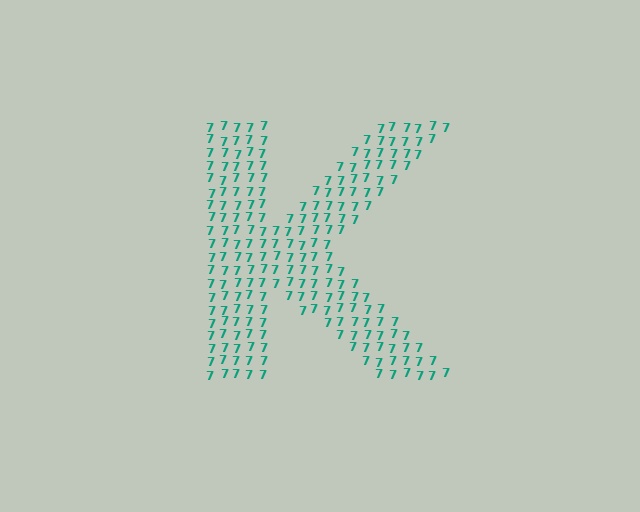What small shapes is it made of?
It is made of small digit 7's.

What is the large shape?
The large shape is the letter K.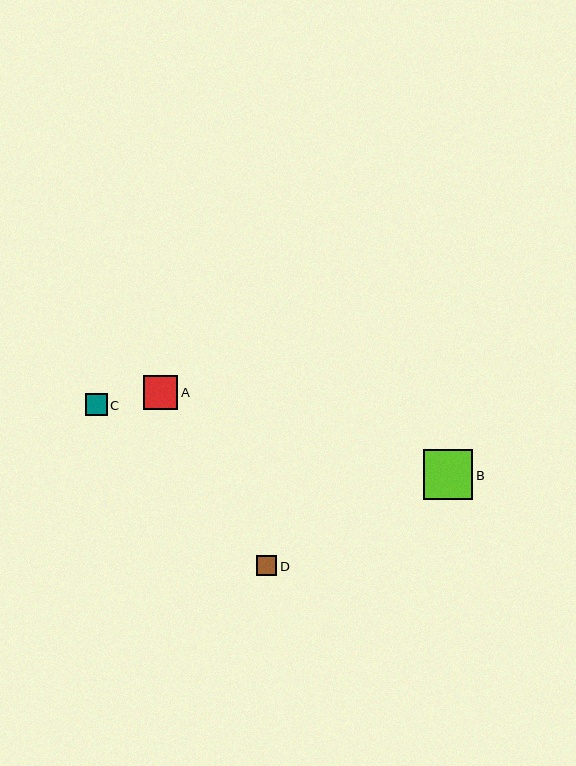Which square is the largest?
Square B is the largest with a size of approximately 49 pixels.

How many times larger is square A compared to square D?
Square A is approximately 1.7 times the size of square D.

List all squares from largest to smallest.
From largest to smallest: B, A, C, D.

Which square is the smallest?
Square D is the smallest with a size of approximately 20 pixels.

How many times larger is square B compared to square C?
Square B is approximately 2.3 times the size of square C.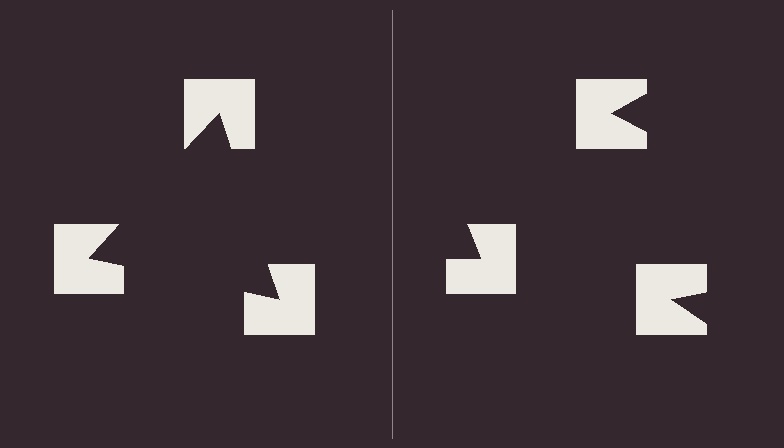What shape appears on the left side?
An illusory triangle.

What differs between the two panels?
The notched squares are positioned identically on both sides; only the wedge orientations differ. On the left they align to a triangle; on the right they are misaligned.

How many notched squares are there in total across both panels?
6 — 3 on each side.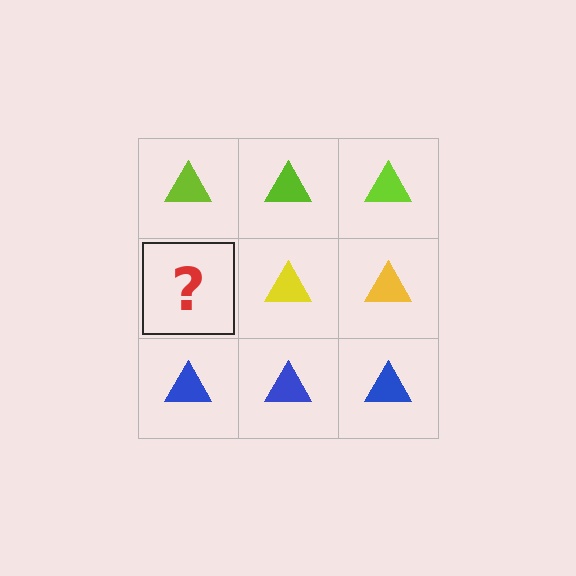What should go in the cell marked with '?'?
The missing cell should contain a yellow triangle.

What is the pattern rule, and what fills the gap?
The rule is that each row has a consistent color. The gap should be filled with a yellow triangle.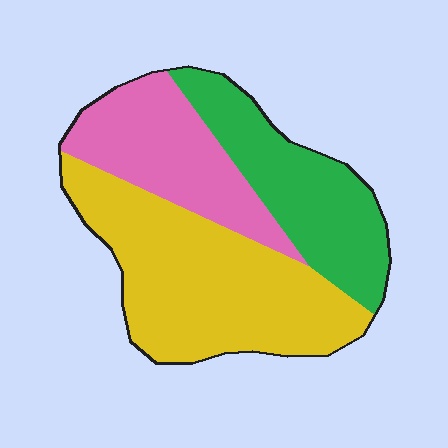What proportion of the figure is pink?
Pink takes up about one quarter (1/4) of the figure.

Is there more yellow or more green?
Yellow.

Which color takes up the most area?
Yellow, at roughly 45%.